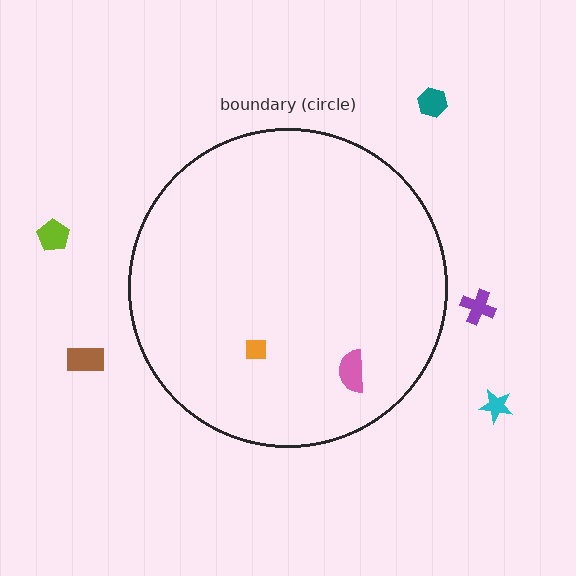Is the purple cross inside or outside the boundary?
Outside.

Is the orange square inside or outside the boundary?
Inside.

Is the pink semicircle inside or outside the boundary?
Inside.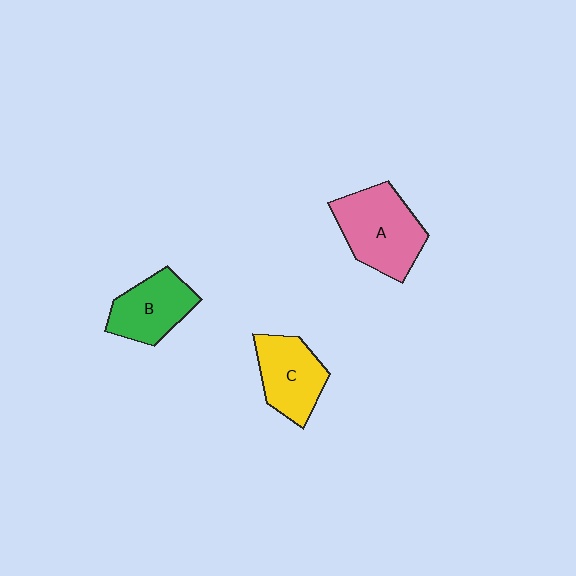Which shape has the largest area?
Shape A (pink).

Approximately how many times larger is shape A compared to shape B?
Approximately 1.3 times.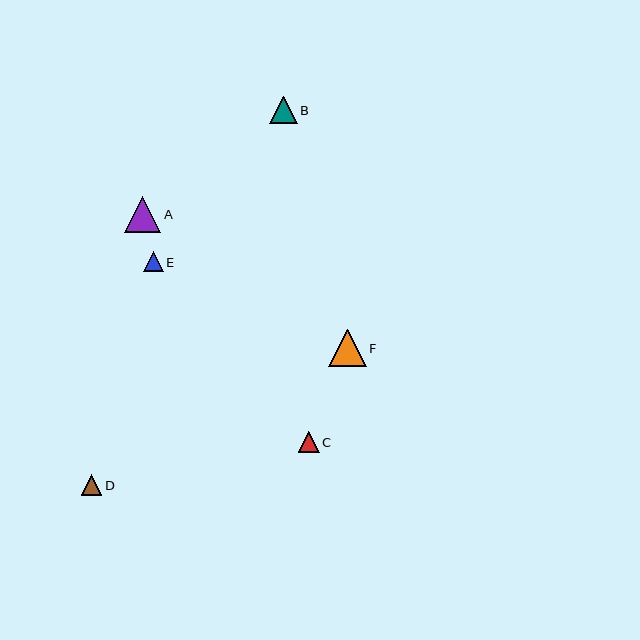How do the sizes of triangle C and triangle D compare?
Triangle C and triangle D are approximately the same size.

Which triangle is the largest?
Triangle F is the largest with a size of approximately 38 pixels.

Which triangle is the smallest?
Triangle E is the smallest with a size of approximately 20 pixels.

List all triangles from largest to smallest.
From largest to smallest: F, A, B, C, D, E.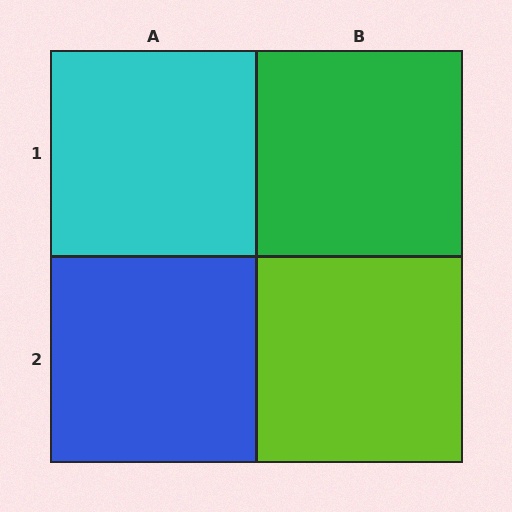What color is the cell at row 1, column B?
Green.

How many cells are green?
1 cell is green.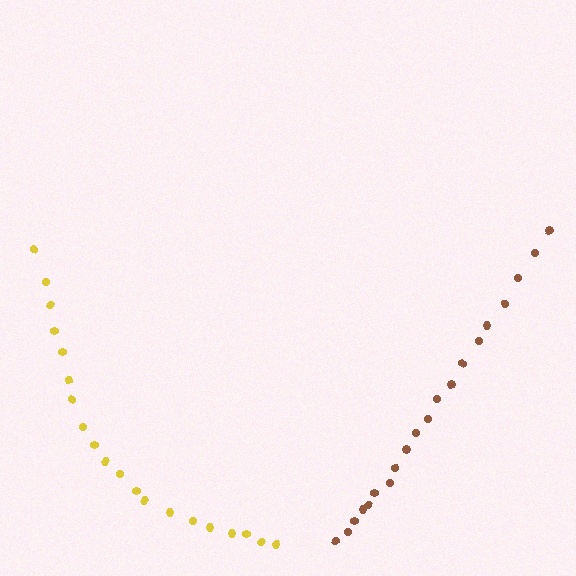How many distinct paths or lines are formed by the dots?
There are 2 distinct paths.